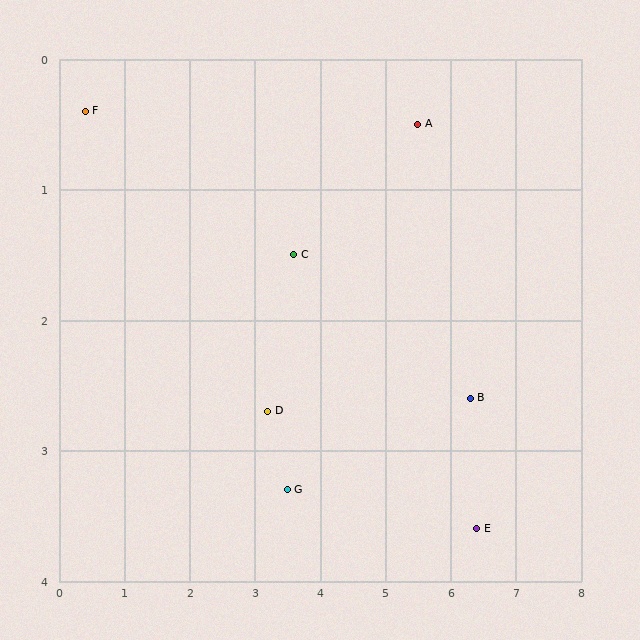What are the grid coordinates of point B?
Point B is at approximately (6.3, 2.6).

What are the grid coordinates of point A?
Point A is at approximately (5.5, 0.5).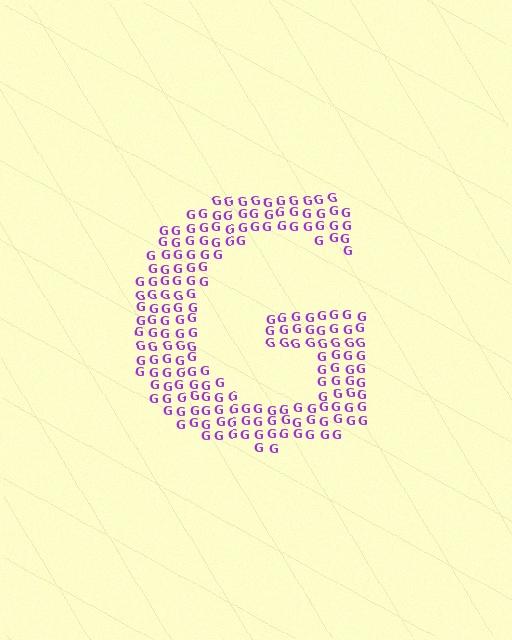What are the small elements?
The small elements are letter G's.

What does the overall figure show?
The overall figure shows the letter G.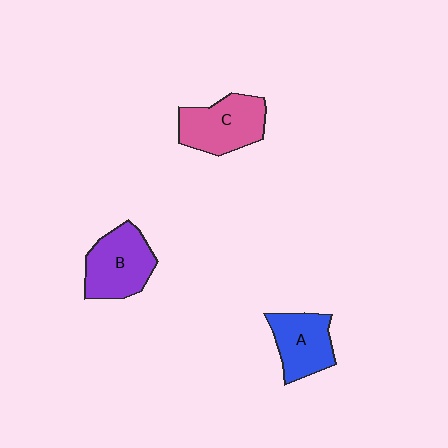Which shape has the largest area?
Shape C (pink).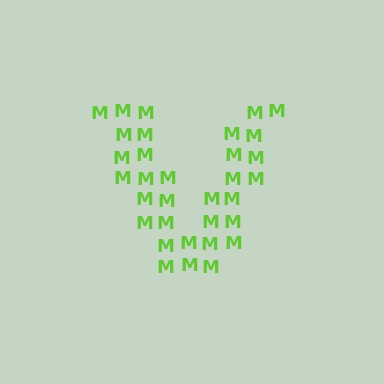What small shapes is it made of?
It is made of small letter M's.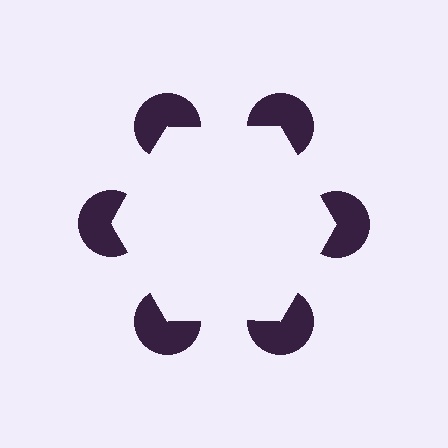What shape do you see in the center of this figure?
An illusory hexagon — its edges are inferred from the aligned wedge cuts in the pac-man discs, not physically drawn.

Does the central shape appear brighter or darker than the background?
It typically appears slightly brighter than the background, even though no actual brightness change is drawn.